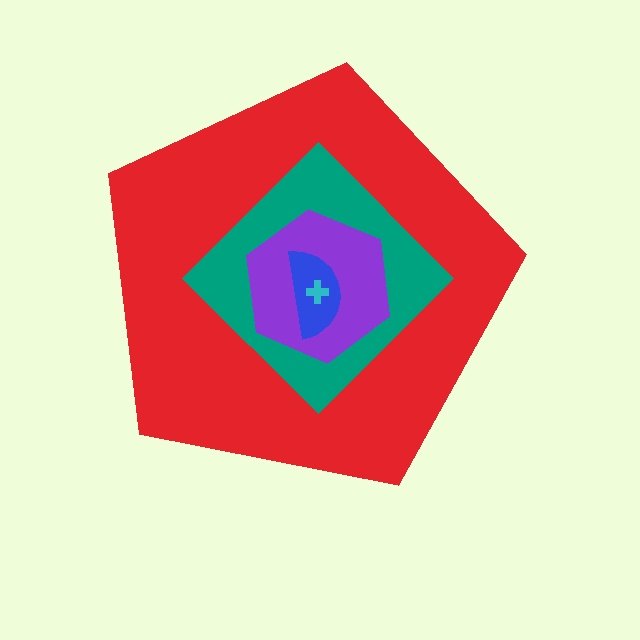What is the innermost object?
The cyan cross.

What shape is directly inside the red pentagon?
The teal diamond.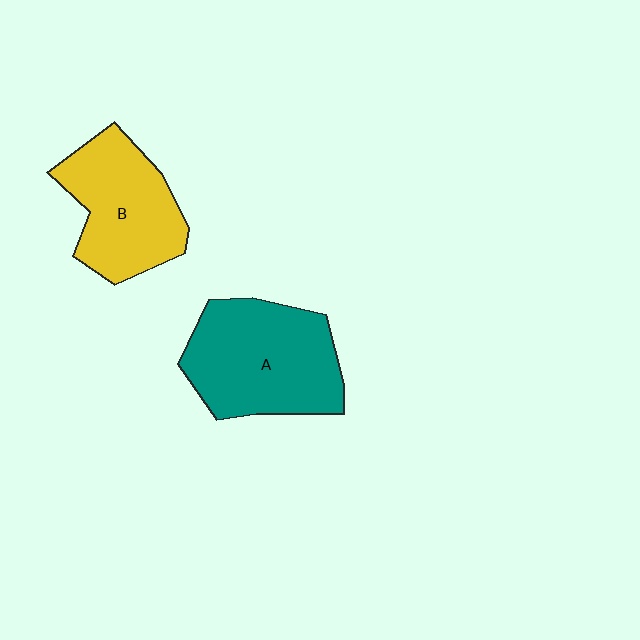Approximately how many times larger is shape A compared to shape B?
Approximately 1.2 times.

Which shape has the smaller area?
Shape B (yellow).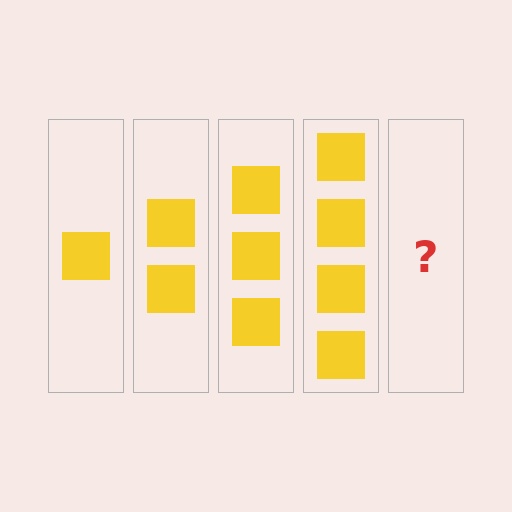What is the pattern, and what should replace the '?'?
The pattern is that each step adds one more square. The '?' should be 5 squares.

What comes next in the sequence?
The next element should be 5 squares.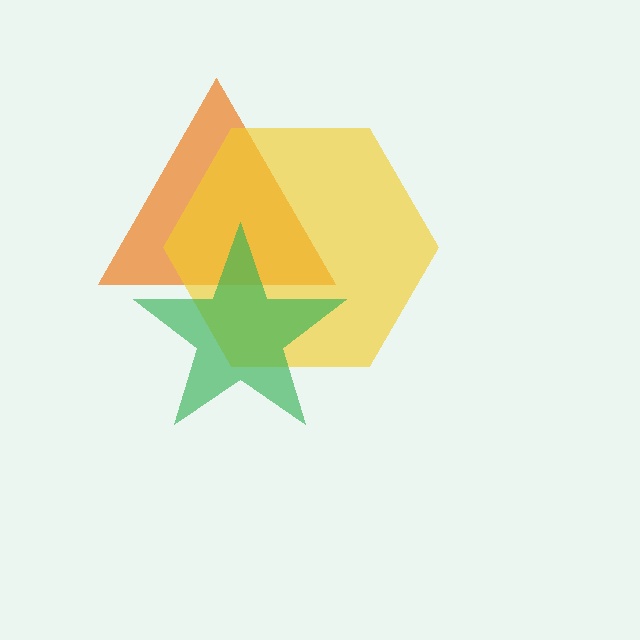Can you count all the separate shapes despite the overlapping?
Yes, there are 3 separate shapes.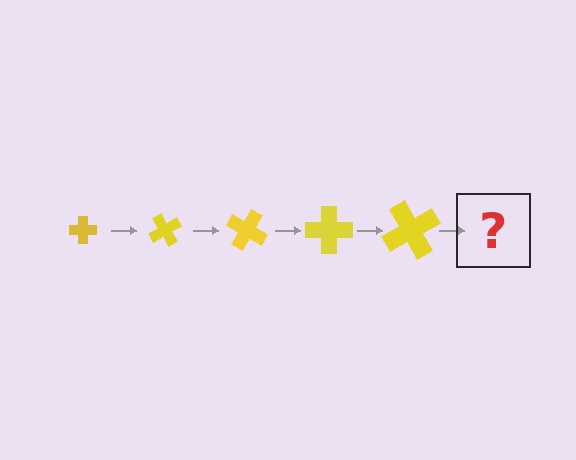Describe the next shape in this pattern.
It should be a cross, larger than the previous one and rotated 300 degrees from the start.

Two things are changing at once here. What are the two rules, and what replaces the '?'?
The two rules are that the cross grows larger each step and it rotates 60 degrees each step. The '?' should be a cross, larger than the previous one and rotated 300 degrees from the start.